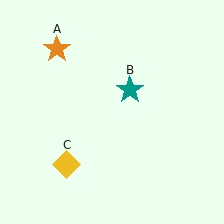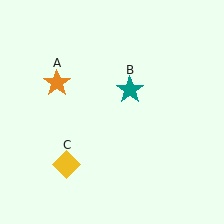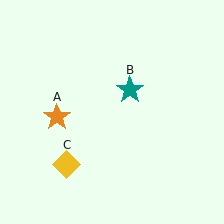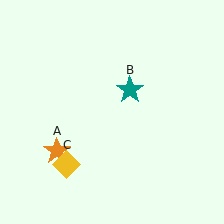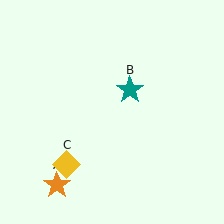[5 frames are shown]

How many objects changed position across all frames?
1 object changed position: orange star (object A).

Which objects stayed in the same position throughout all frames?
Teal star (object B) and yellow diamond (object C) remained stationary.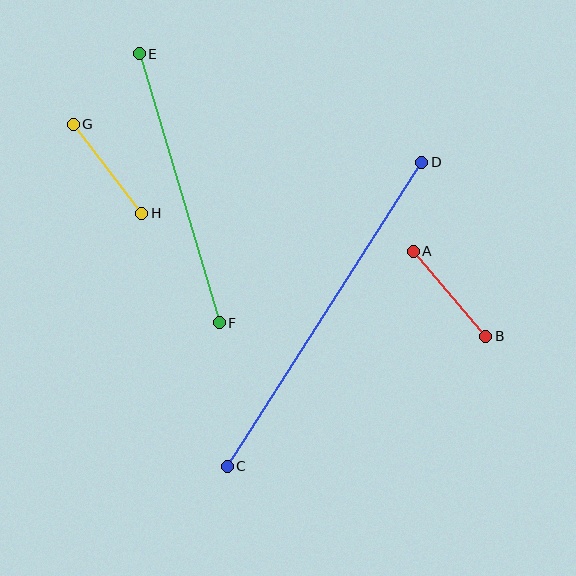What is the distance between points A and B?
The distance is approximately 112 pixels.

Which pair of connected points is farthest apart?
Points C and D are farthest apart.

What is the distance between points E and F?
The distance is approximately 281 pixels.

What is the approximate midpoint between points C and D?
The midpoint is at approximately (325, 314) pixels.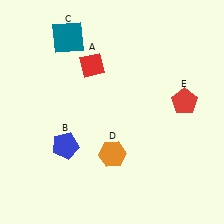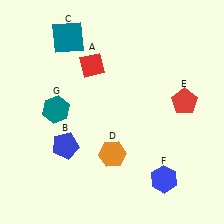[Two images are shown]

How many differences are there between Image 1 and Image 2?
There are 2 differences between the two images.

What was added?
A blue hexagon (F), a teal hexagon (G) were added in Image 2.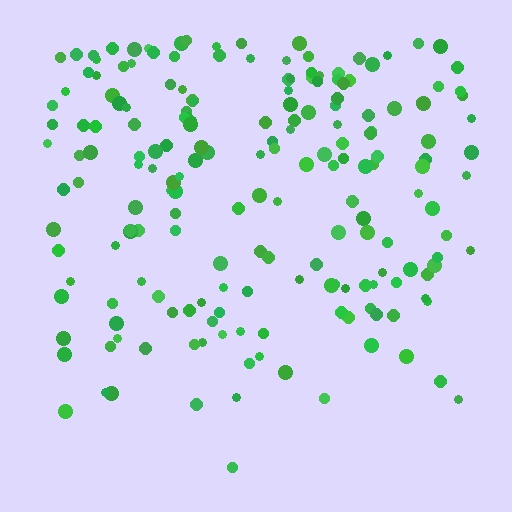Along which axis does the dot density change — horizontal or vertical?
Vertical.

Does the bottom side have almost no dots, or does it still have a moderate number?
Still a moderate number, just noticeably fewer than the top.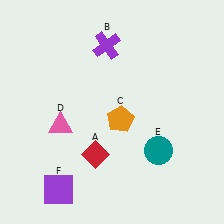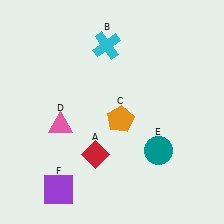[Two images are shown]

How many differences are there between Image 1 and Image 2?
There is 1 difference between the two images.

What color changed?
The cross (B) changed from purple in Image 1 to cyan in Image 2.